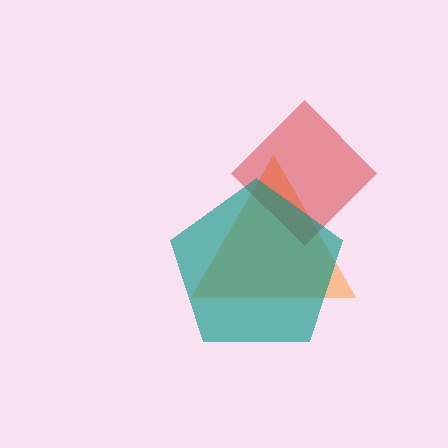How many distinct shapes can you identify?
There are 3 distinct shapes: an orange triangle, a red diamond, a teal pentagon.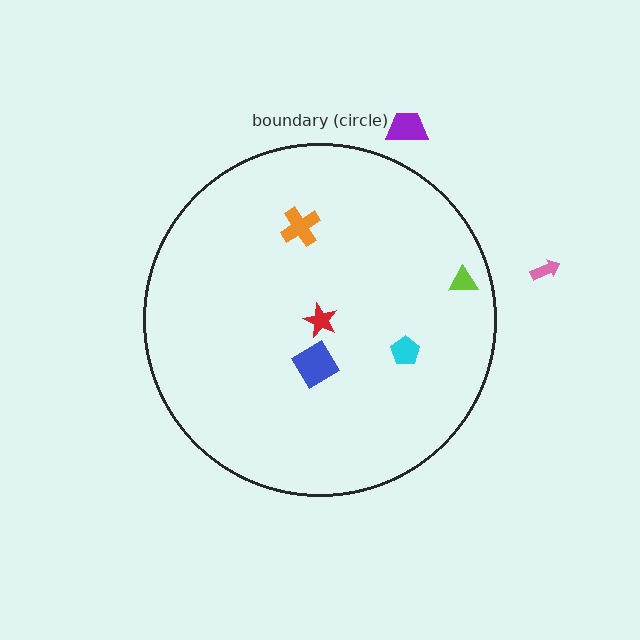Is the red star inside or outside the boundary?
Inside.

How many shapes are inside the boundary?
5 inside, 2 outside.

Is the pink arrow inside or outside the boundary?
Outside.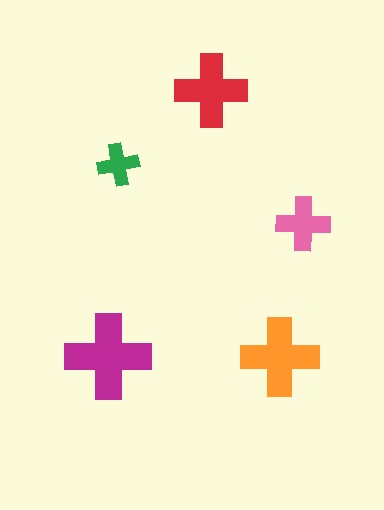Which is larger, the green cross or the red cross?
The red one.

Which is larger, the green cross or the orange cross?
The orange one.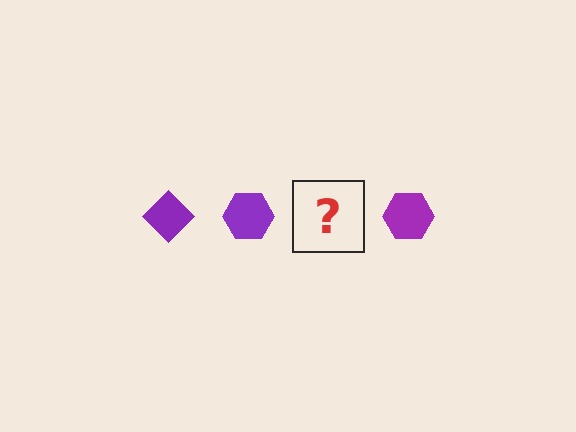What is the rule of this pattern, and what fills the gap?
The rule is that the pattern cycles through diamond, hexagon shapes in purple. The gap should be filled with a purple diamond.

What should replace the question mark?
The question mark should be replaced with a purple diamond.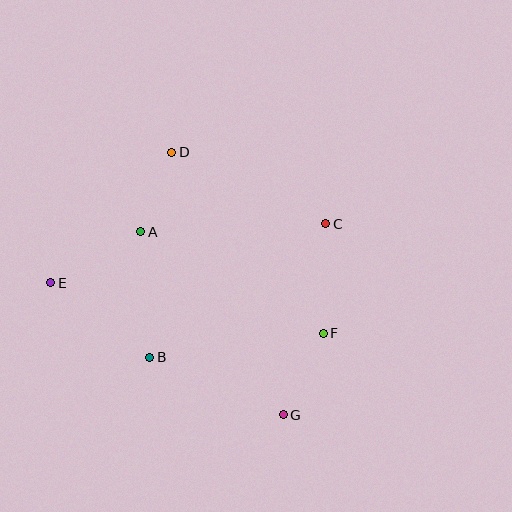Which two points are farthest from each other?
Points D and G are farthest from each other.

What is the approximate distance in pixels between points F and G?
The distance between F and G is approximately 91 pixels.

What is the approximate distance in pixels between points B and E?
The distance between B and E is approximately 124 pixels.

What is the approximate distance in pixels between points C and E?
The distance between C and E is approximately 281 pixels.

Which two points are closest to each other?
Points A and D are closest to each other.